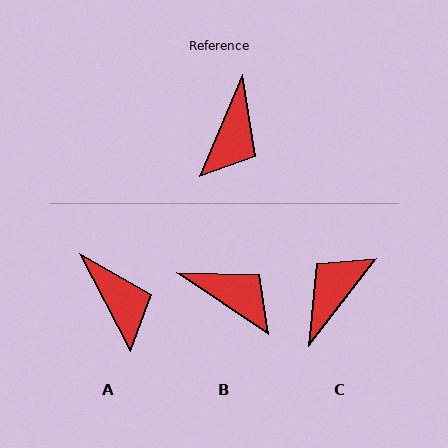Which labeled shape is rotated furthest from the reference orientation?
C, about 166 degrees away.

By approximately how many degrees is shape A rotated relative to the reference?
Approximately 51 degrees counter-clockwise.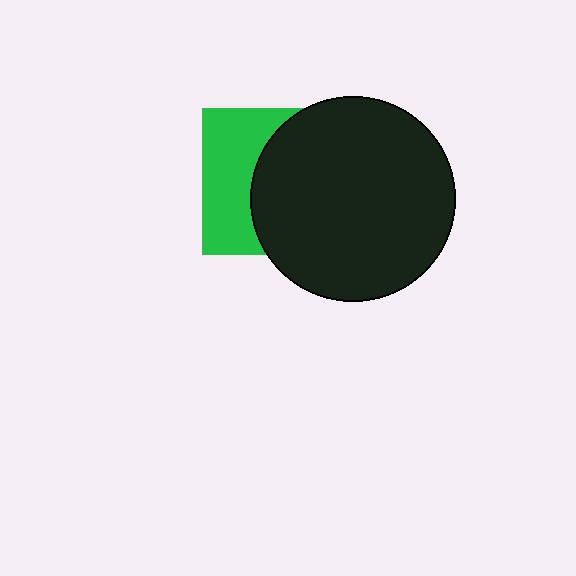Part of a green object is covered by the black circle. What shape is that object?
It is a square.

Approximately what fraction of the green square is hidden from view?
Roughly 59% of the green square is hidden behind the black circle.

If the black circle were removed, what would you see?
You would see the complete green square.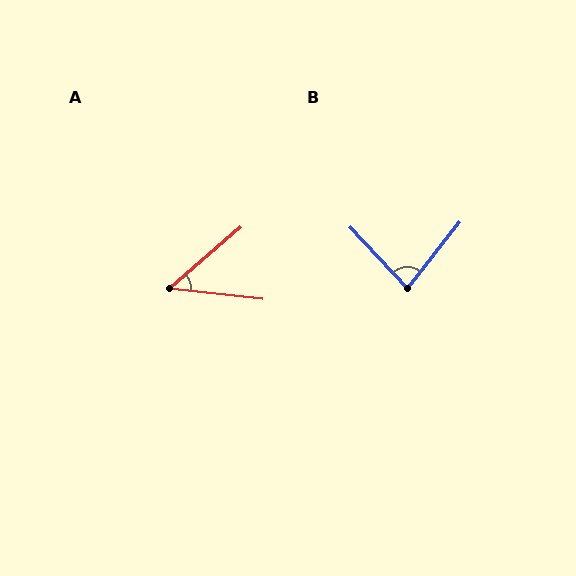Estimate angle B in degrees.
Approximately 81 degrees.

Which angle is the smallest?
A, at approximately 47 degrees.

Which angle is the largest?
B, at approximately 81 degrees.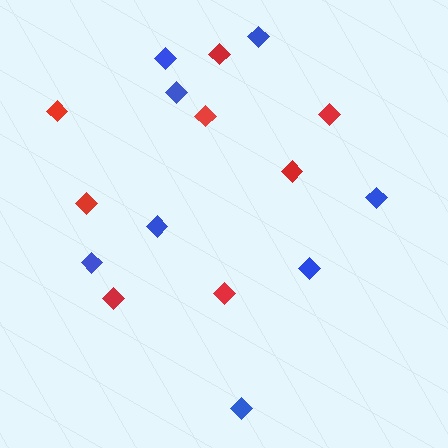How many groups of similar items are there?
There are 2 groups: one group of blue diamonds (8) and one group of red diamonds (8).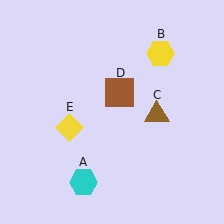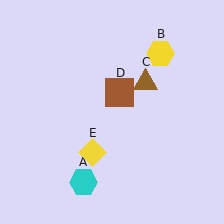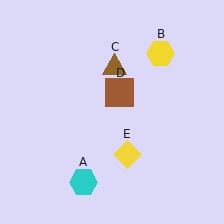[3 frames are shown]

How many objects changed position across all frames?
2 objects changed position: brown triangle (object C), yellow diamond (object E).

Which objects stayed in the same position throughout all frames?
Cyan hexagon (object A) and yellow hexagon (object B) and brown square (object D) remained stationary.